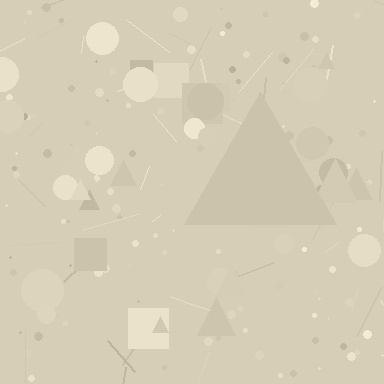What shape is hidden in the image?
A triangle is hidden in the image.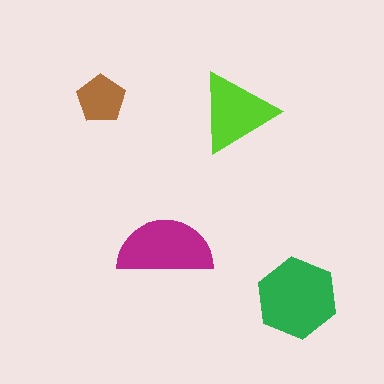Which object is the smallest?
The brown pentagon.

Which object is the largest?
The green hexagon.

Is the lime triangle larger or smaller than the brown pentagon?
Larger.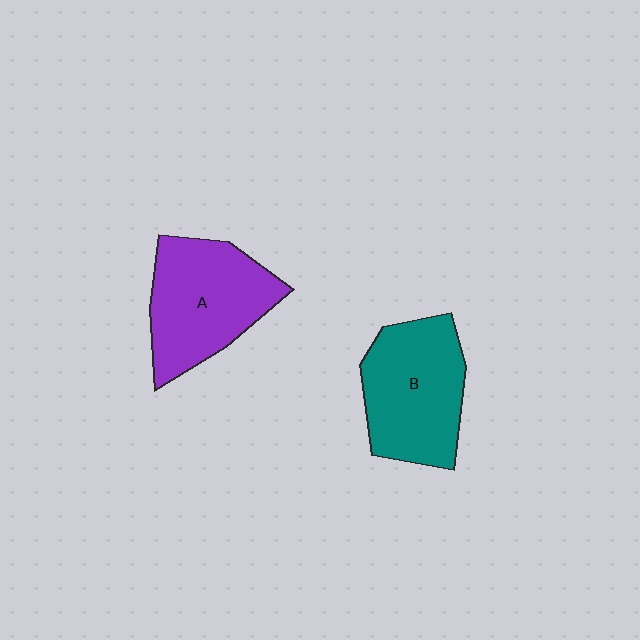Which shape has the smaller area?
Shape B (teal).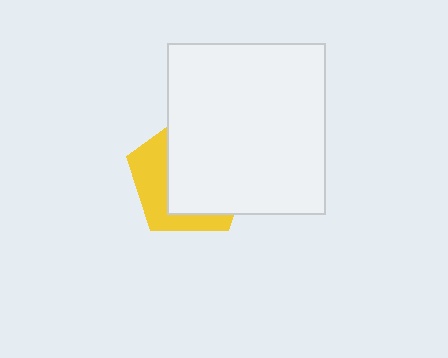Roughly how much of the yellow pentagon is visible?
A small part of it is visible (roughly 36%).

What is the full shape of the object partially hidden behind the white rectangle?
The partially hidden object is a yellow pentagon.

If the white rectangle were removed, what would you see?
You would see the complete yellow pentagon.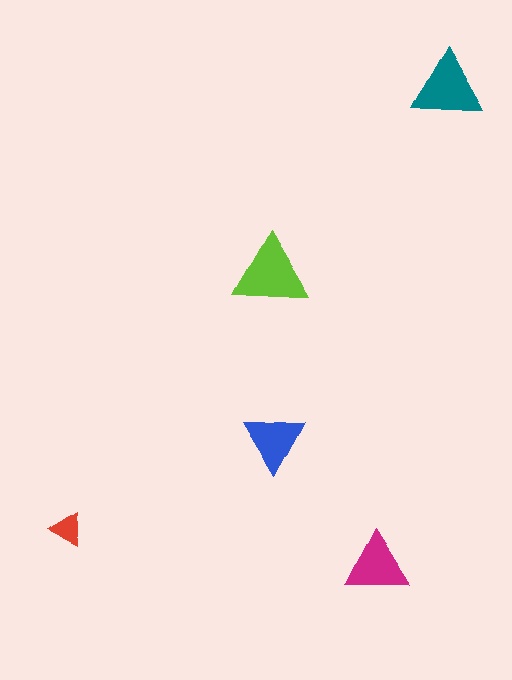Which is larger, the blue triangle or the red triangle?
The blue one.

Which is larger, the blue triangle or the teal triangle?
The teal one.